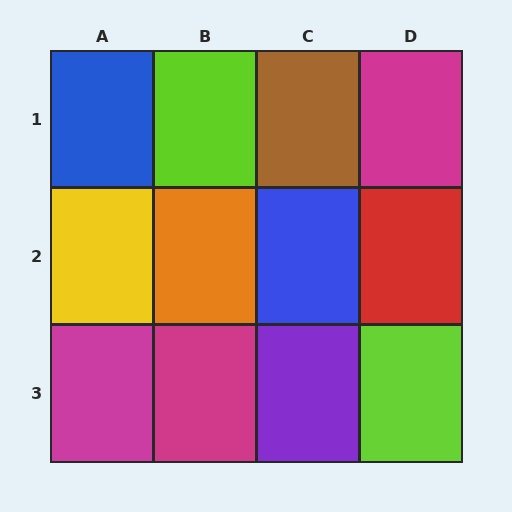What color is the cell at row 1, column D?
Magenta.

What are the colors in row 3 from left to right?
Magenta, magenta, purple, lime.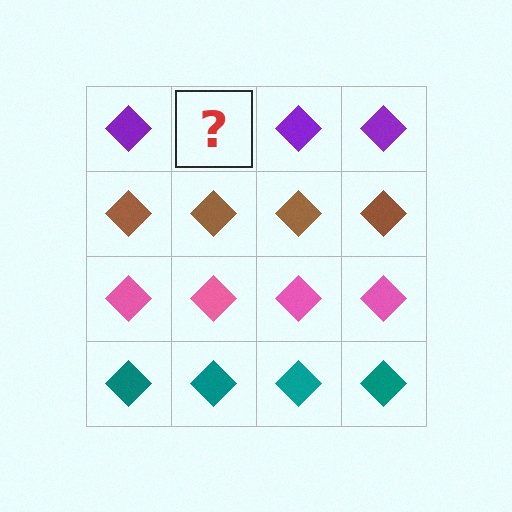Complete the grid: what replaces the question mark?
The question mark should be replaced with a purple diamond.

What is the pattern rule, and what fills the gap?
The rule is that each row has a consistent color. The gap should be filled with a purple diamond.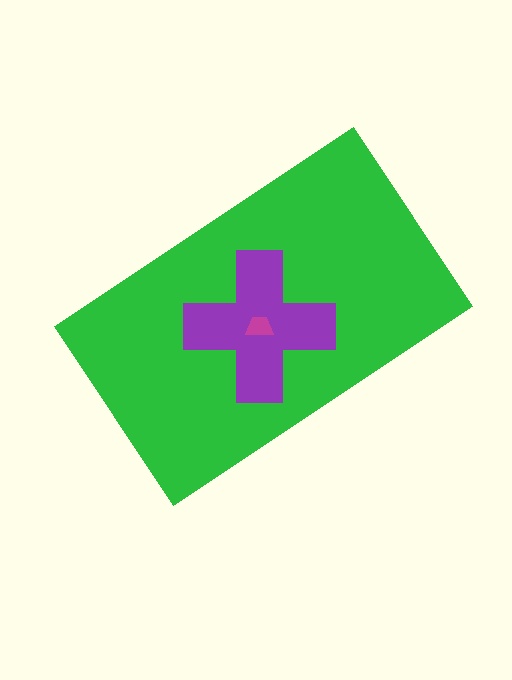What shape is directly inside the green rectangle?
The purple cross.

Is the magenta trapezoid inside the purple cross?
Yes.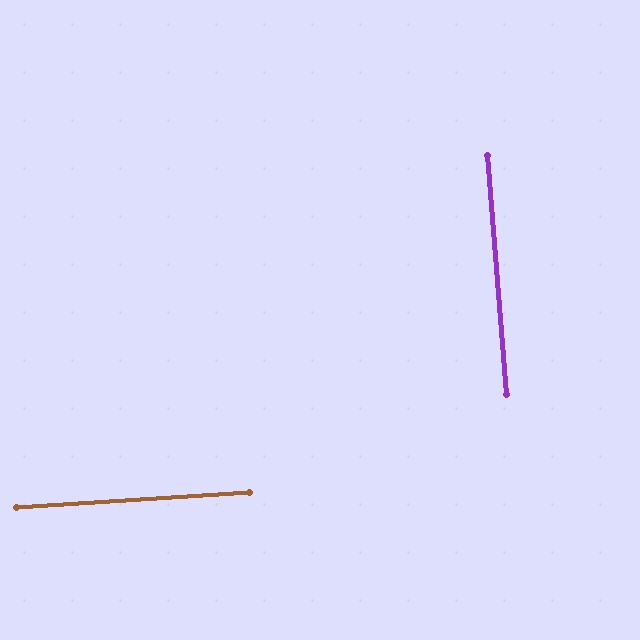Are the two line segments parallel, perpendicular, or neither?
Perpendicular — they meet at approximately 89°.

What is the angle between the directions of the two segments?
Approximately 89 degrees.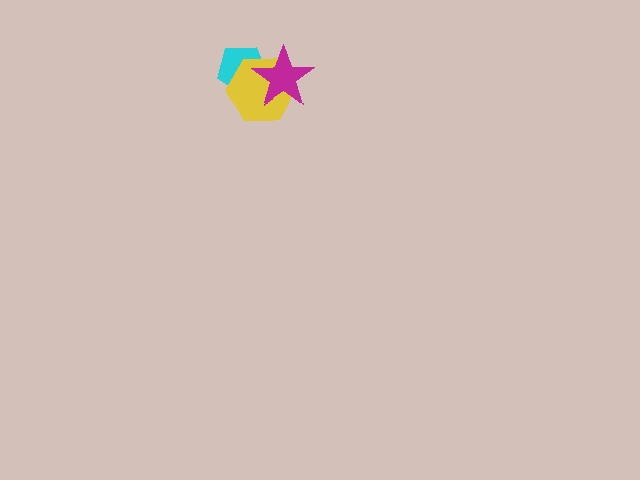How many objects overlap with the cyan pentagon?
2 objects overlap with the cyan pentagon.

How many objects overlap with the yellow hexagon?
2 objects overlap with the yellow hexagon.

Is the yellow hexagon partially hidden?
Yes, it is partially covered by another shape.